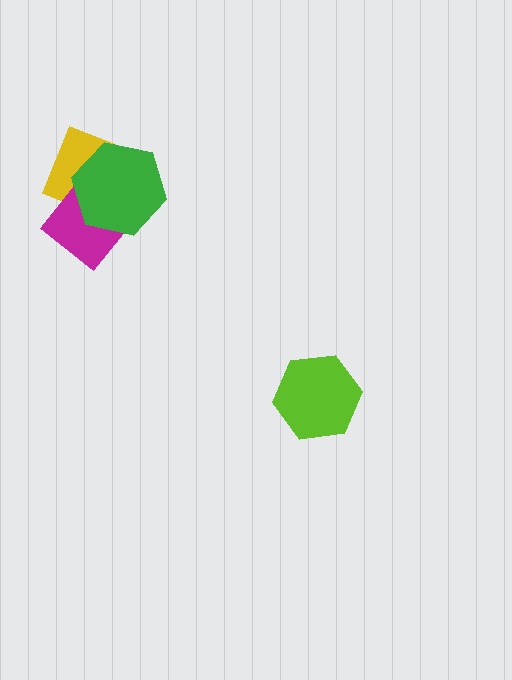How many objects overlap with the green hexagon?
2 objects overlap with the green hexagon.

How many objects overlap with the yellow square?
2 objects overlap with the yellow square.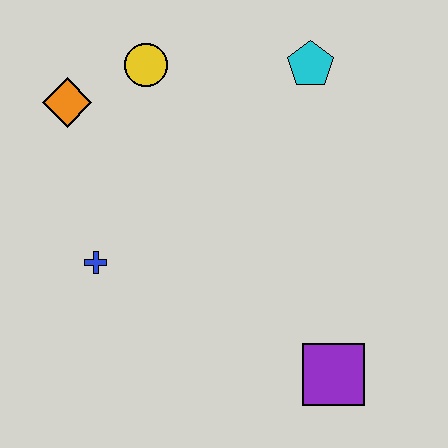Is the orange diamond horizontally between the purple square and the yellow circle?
No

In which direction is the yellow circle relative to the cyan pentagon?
The yellow circle is to the left of the cyan pentagon.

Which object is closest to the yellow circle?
The orange diamond is closest to the yellow circle.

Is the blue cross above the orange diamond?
No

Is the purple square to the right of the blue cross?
Yes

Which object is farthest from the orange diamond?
The purple square is farthest from the orange diamond.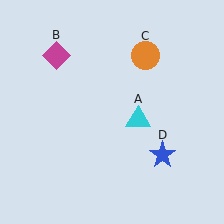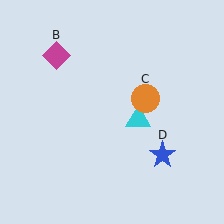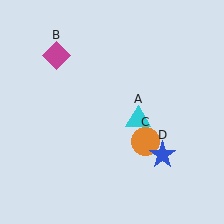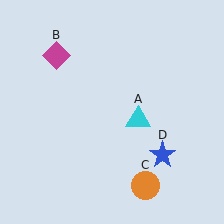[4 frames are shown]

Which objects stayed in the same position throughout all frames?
Cyan triangle (object A) and magenta diamond (object B) and blue star (object D) remained stationary.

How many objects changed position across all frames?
1 object changed position: orange circle (object C).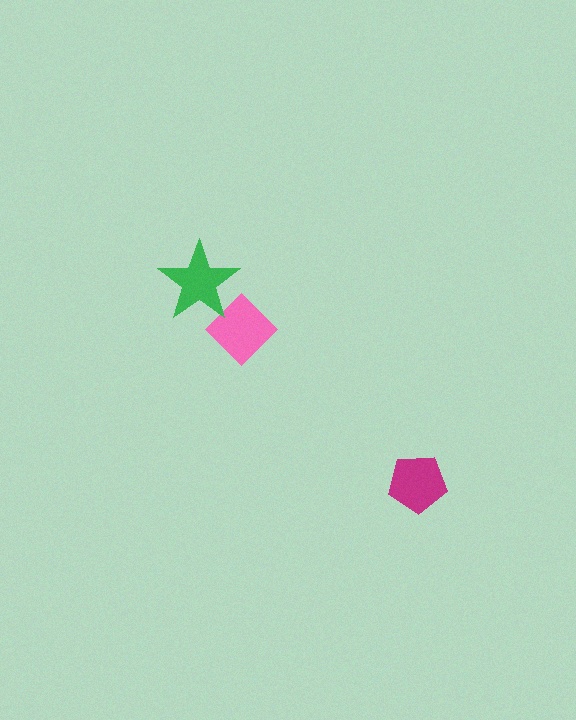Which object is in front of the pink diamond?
The green star is in front of the pink diamond.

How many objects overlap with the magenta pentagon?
0 objects overlap with the magenta pentagon.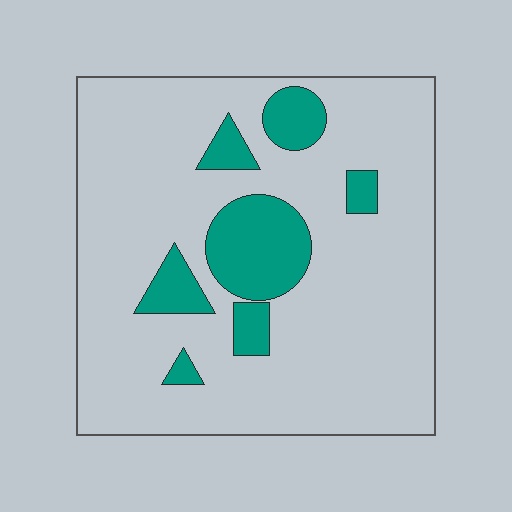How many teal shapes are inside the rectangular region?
7.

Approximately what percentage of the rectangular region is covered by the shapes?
Approximately 15%.